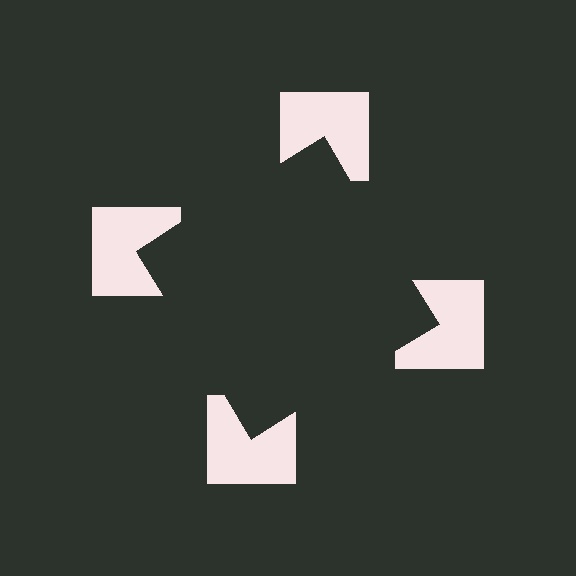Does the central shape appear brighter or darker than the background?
It typically appears slightly darker than the background, even though no actual brightness change is drawn.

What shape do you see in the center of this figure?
An illusory square — its edges are inferred from the aligned wedge cuts in the notched squares, not physically drawn.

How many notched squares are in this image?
There are 4 — one at each vertex of the illusory square.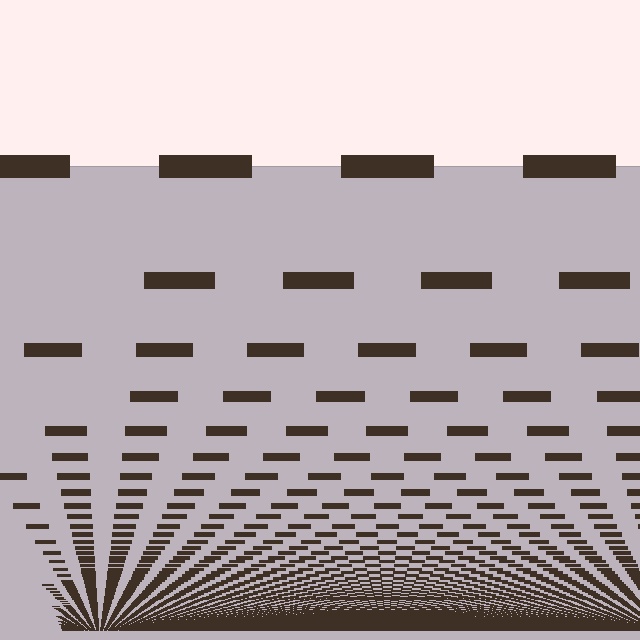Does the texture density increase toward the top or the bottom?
Density increases toward the bottom.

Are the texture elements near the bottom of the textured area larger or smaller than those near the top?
Smaller. The gradient is inverted — elements near the bottom are smaller and denser.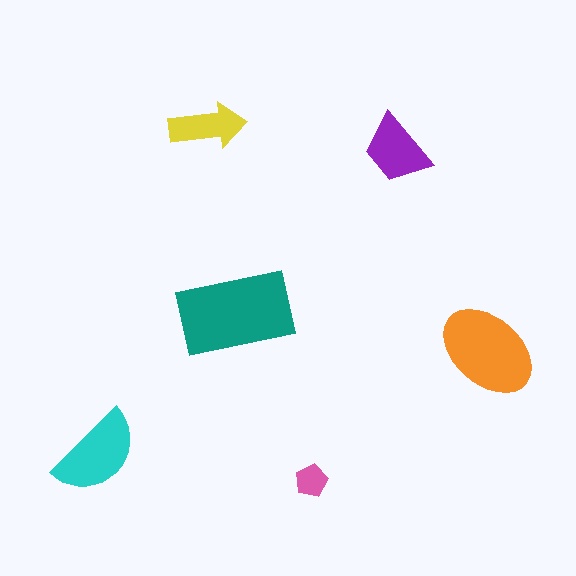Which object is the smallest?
The pink pentagon.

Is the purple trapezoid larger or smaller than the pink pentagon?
Larger.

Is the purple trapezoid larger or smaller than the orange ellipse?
Smaller.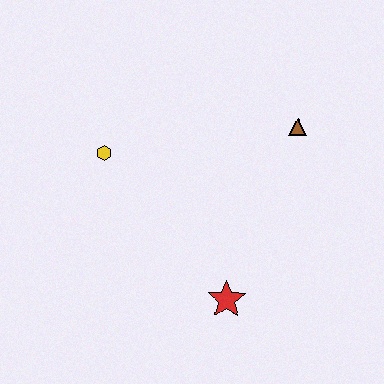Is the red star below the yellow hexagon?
Yes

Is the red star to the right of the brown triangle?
No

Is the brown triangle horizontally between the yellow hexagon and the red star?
No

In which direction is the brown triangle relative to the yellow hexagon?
The brown triangle is to the right of the yellow hexagon.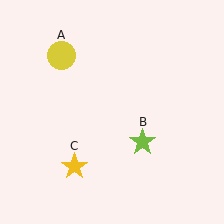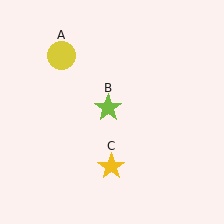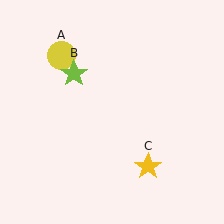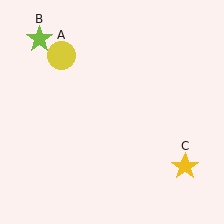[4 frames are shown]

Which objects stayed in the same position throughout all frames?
Yellow circle (object A) remained stationary.